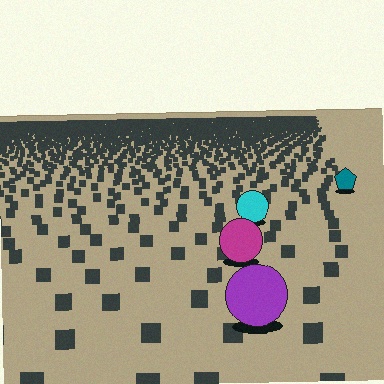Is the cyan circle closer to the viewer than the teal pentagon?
Yes. The cyan circle is closer — you can tell from the texture gradient: the ground texture is coarser near it.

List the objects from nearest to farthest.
From nearest to farthest: the purple circle, the magenta circle, the cyan circle, the teal pentagon.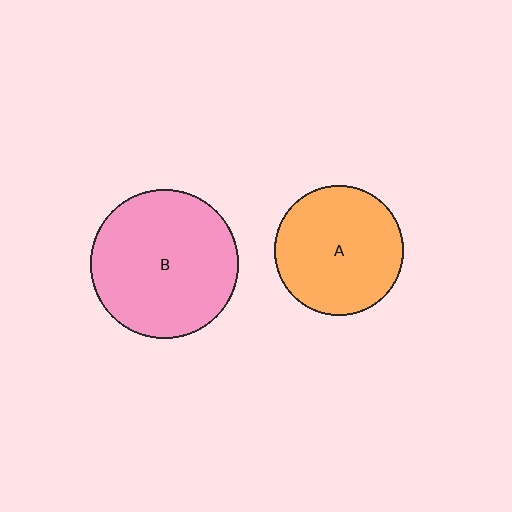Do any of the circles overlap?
No, none of the circles overlap.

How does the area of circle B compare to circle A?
Approximately 1.3 times.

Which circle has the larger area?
Circle B (pink).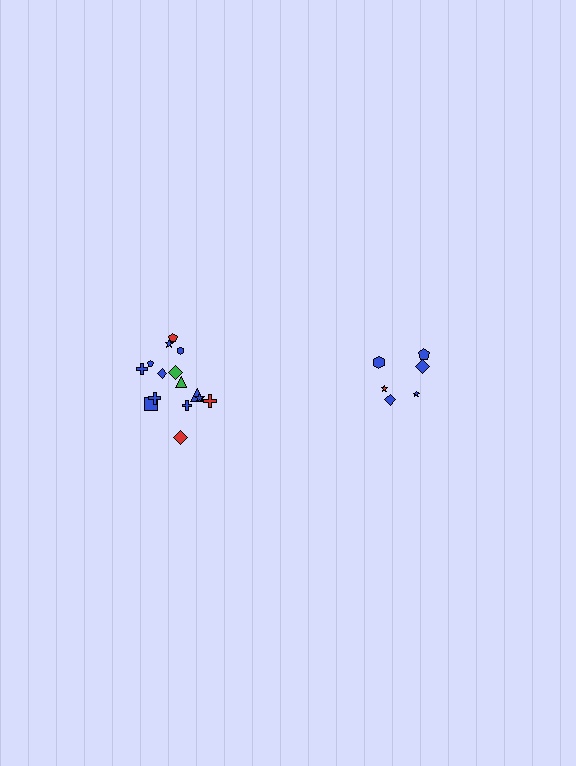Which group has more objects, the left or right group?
The left group.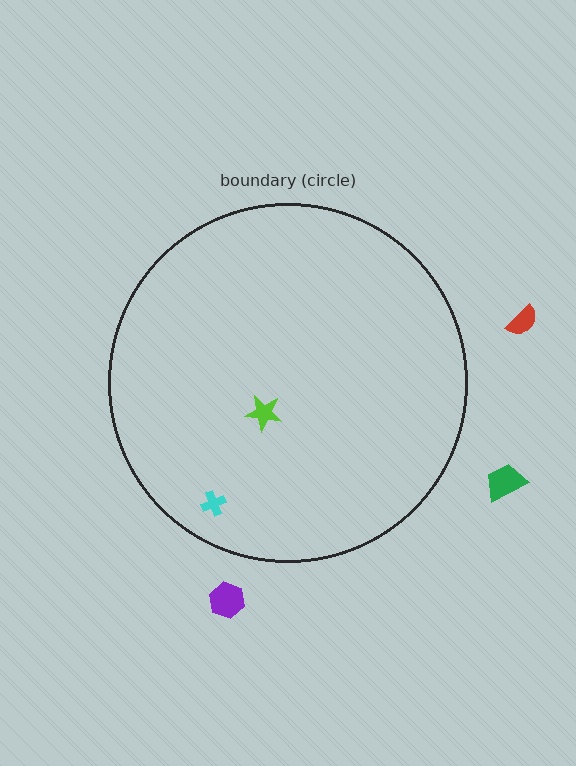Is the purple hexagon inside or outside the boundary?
Outside.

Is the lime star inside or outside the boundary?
Inside.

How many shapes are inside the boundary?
2 inside, 3 outside.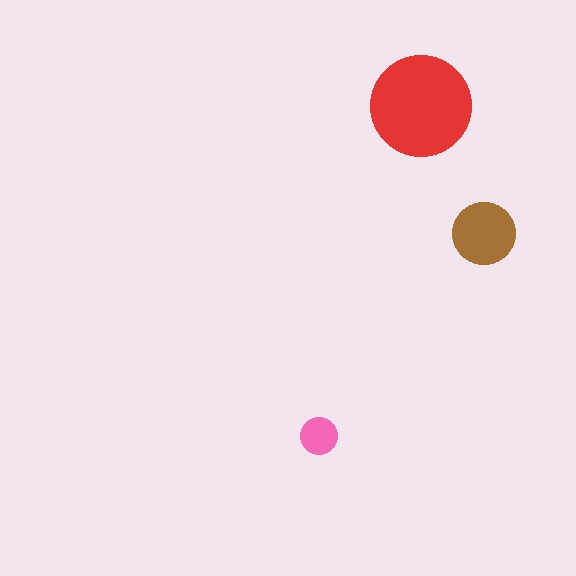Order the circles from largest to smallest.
the red one, the brown one, the pink one.